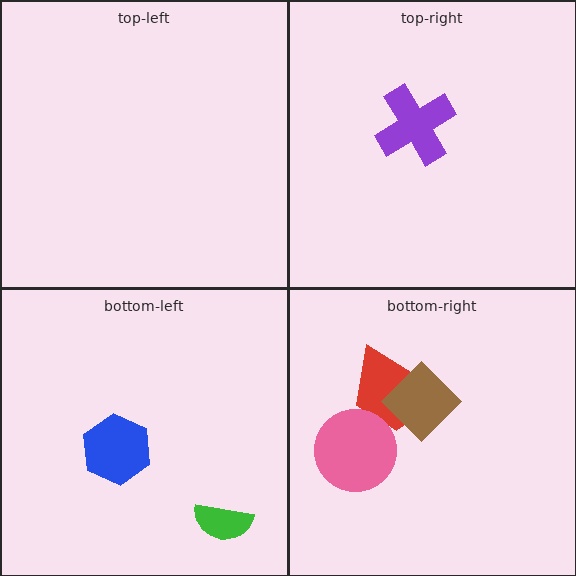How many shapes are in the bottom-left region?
2.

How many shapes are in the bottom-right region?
3.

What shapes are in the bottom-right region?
The red trapezoid, the brown diamond, the pink circle.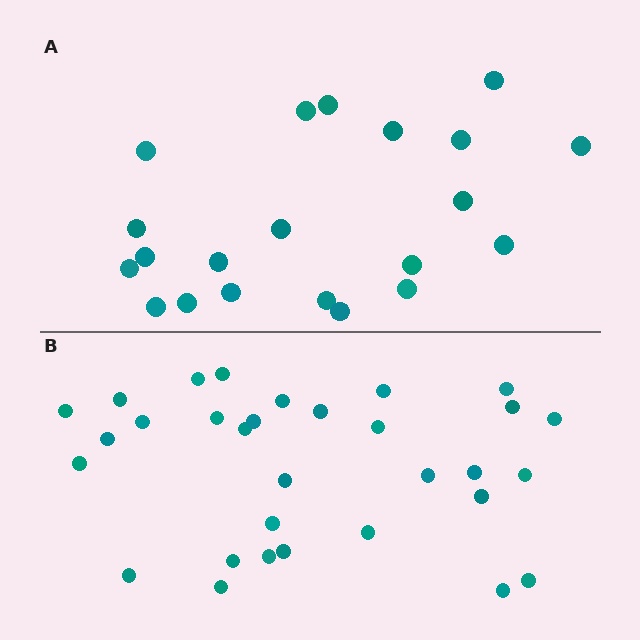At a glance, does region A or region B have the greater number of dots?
Region B (the bottom region) has more dots.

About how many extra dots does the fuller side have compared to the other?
Region B has roughly 10 or so more dots than region A.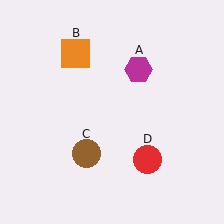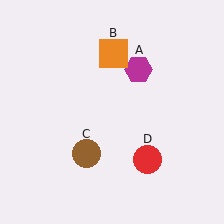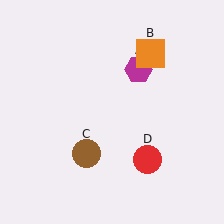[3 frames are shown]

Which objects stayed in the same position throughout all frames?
Magenta hexagon (object A) and brown circle (object C) and red circle (object D) remained stationary.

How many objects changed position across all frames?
1 object changed position: orange square (object B).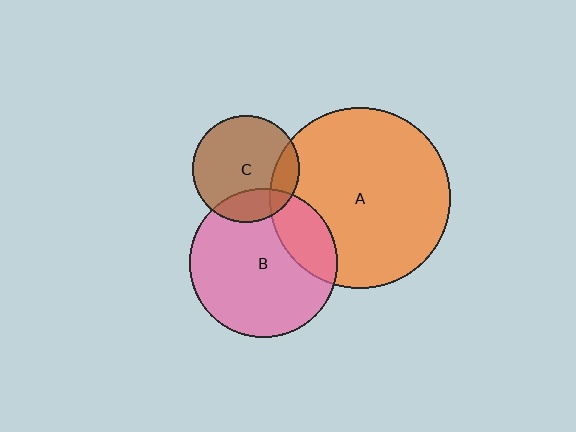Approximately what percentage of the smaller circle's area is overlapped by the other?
Approximately 20%.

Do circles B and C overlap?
Yes.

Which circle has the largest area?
Circle A (orange).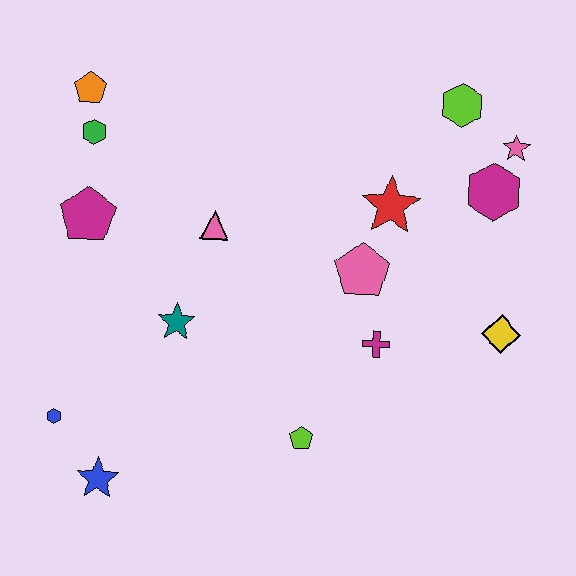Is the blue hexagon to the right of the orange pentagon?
No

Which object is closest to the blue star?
The blue hexagon is closest to the blue star.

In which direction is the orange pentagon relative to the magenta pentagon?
The orange pentagon is above the magenta pentagon.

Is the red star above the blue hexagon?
Yes